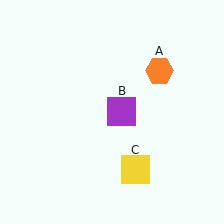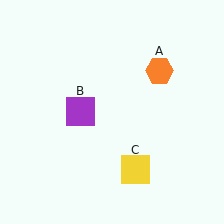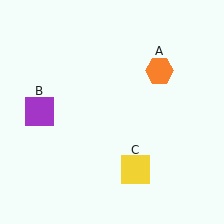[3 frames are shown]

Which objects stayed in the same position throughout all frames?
Orange hexagon (object A) and yellow square (object C) remained stationary.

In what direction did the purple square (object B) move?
The purple square (object B) moved left.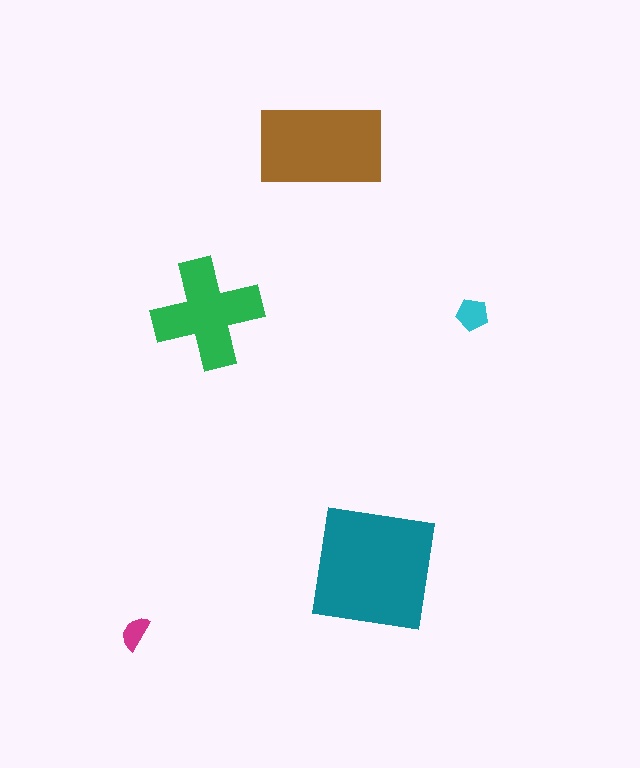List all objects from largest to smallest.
The teal square, the brown rectangle, the green cross, the cyan pentagon, the magenta semicircle.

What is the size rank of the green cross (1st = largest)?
3rd.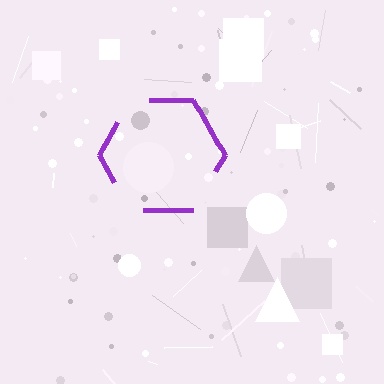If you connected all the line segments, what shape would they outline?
They would outline a hexagon.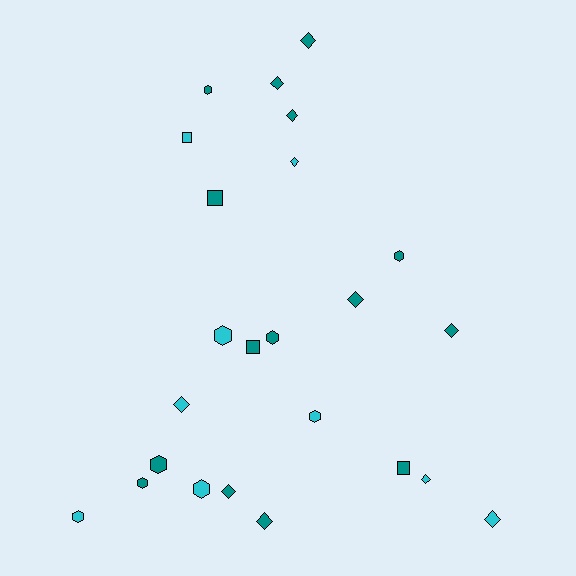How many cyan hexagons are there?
There are 4 cyan hexagons.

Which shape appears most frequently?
Diamond, with 11 objects.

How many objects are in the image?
There are 24 objects.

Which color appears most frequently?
Teal, with 15 objects.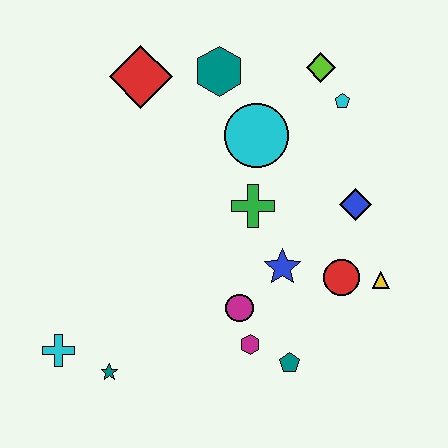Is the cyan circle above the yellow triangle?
Yes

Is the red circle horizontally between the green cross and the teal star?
No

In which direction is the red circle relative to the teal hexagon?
The red circle is below the teal hexagon.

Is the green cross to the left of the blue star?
Yes